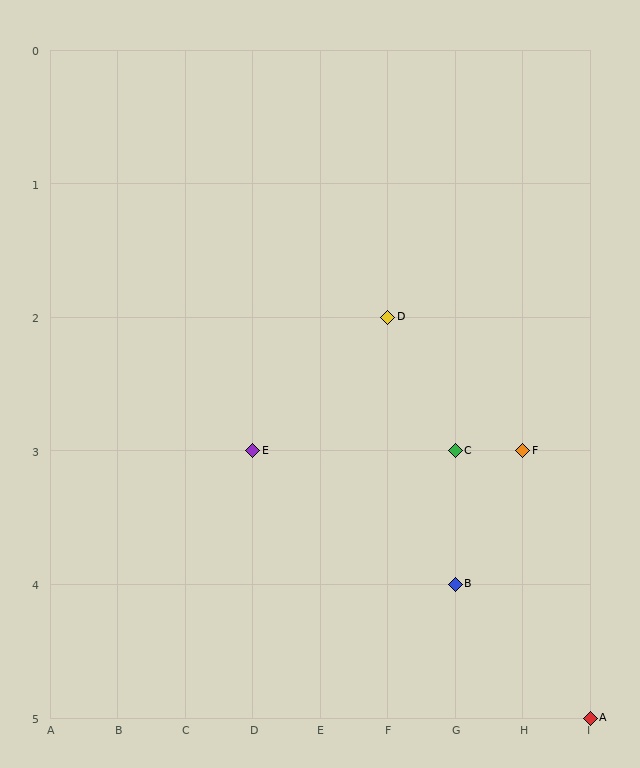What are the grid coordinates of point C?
Point C is at grid coordinates (G, 3).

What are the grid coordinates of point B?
Point B is at grid coordinates (G, 4).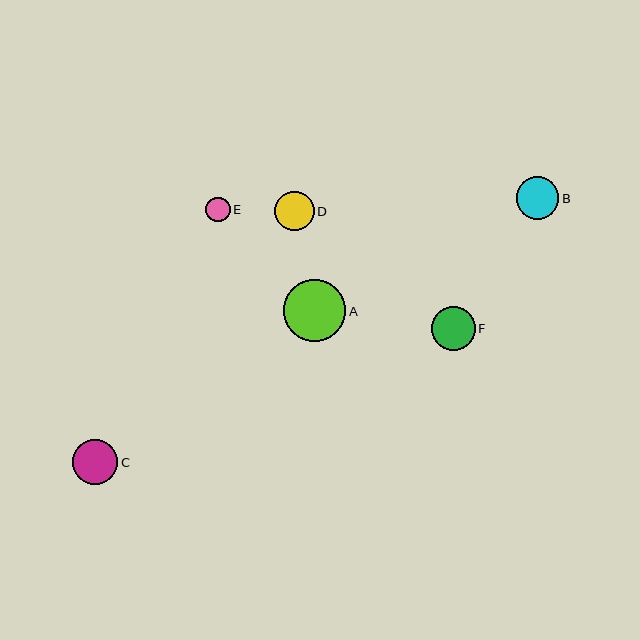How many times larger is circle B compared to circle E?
Circle B is approximately 1.8 times the size of circle E.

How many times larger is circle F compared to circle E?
Circle F is approximately 1.8 times the size of circle E.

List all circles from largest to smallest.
From largest to smallest: A, C, F, B, D, E.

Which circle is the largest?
Circle A is the largest with a size of approximately 63 pixels.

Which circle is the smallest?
Circle E is the smallest with a size of approximately 24 pixels.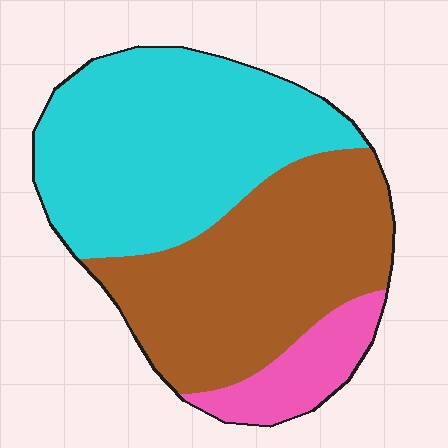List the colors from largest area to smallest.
From largest to smallest: cyan, brown, pink.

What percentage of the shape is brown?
Brown covers 43% of the shape.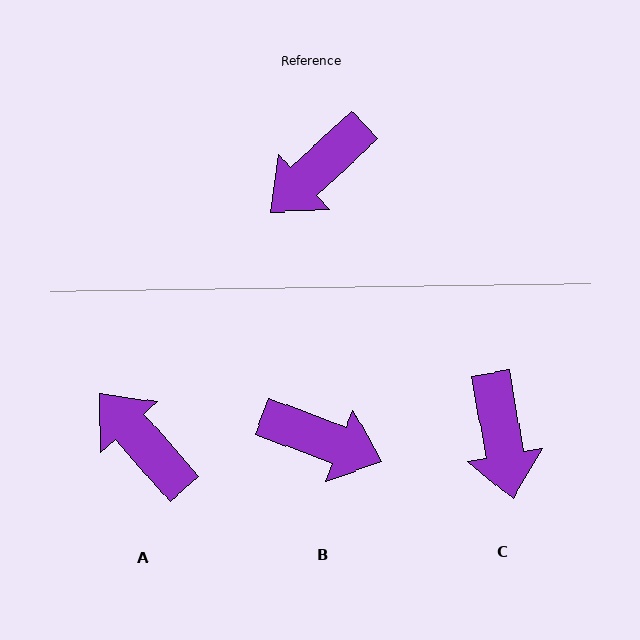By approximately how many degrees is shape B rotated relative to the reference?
Approximately 116 degrees counter-clockwise.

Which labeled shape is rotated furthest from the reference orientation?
B, about 116 degrees away.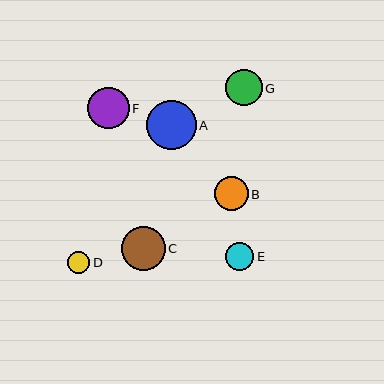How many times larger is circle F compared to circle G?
Circle F is approximately 1.1 times the size of circle G.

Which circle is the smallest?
Circle D is the smallest with a size of approximately 22 pixels.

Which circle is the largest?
Circle A is the largest with a size of approximately 50 pixels.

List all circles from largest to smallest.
From largest to smallest: A, C, F, G, B, E, D.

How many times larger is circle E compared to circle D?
Circle E is approximately 1.3 times the size of circle D.